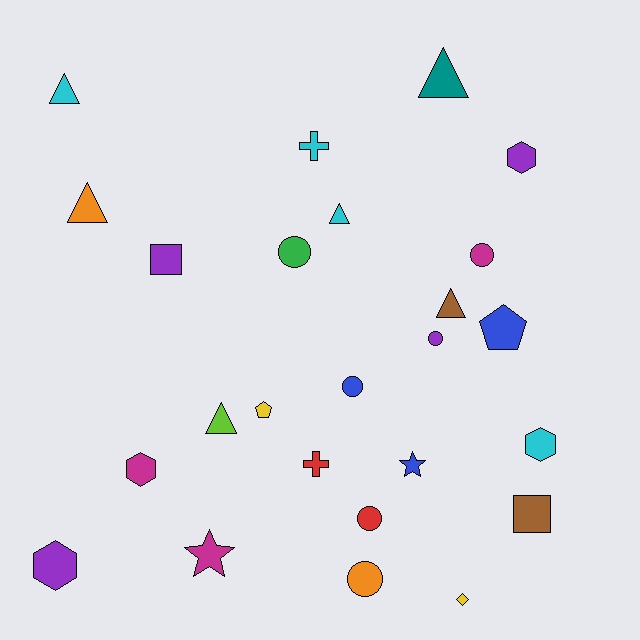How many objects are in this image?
There are 25 objects.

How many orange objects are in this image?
There are 2 orange objects.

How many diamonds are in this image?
There is 1 diamond.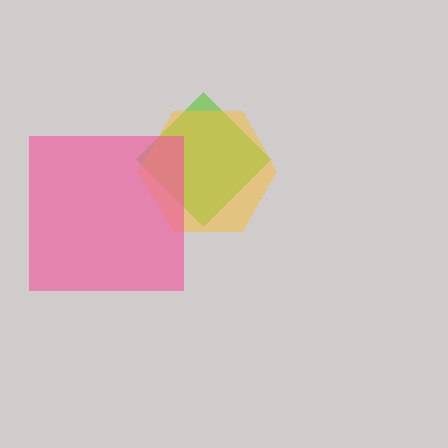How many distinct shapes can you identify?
There are 3 distinct shapes: a lime diamond, a yellow hexagon, a pink square.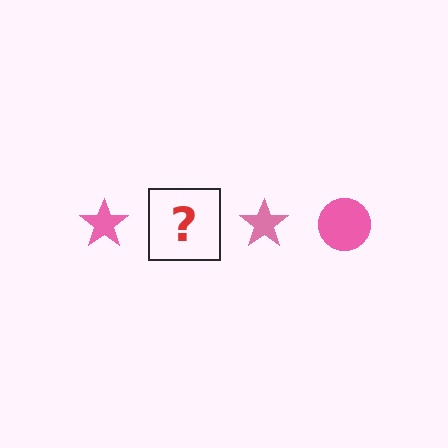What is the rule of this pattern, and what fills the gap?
The rule is that the pattern cycles through star, circle shapes in pink. The gap should be filled with a pink circle.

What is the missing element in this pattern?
The missing element is a pink circle.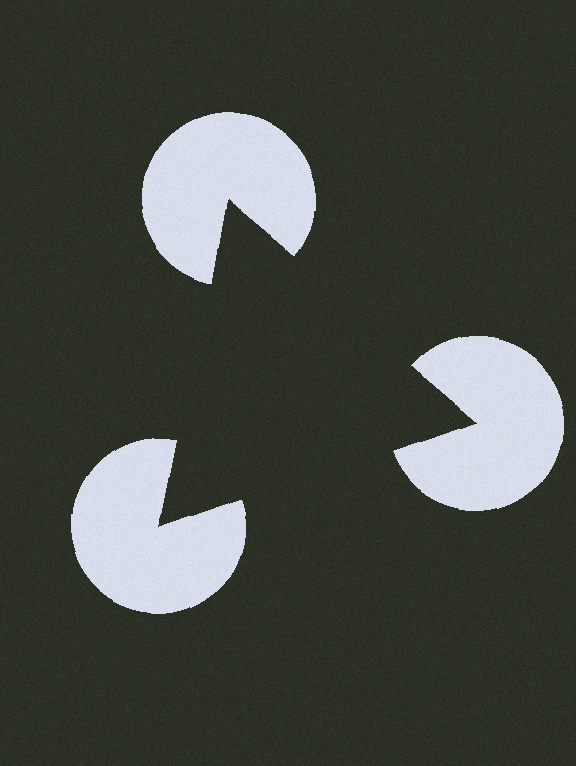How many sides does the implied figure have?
3 sides.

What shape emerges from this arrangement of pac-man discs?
An illusory triangle — its edges are inferred from the aligned wedge cuts in the pac-man discs, not physically drawn.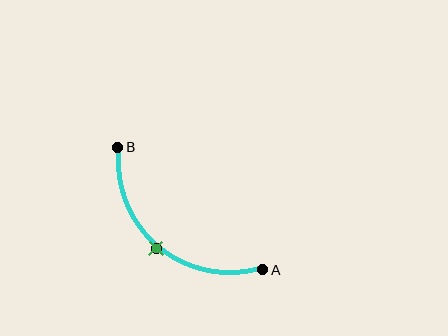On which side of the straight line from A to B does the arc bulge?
The arc bulges below and to the left of the straight line connecting A and B.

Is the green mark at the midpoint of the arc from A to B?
Yes. The green mark lies on the arc at equal arc-length from both A and B — it is the arc midpoint.